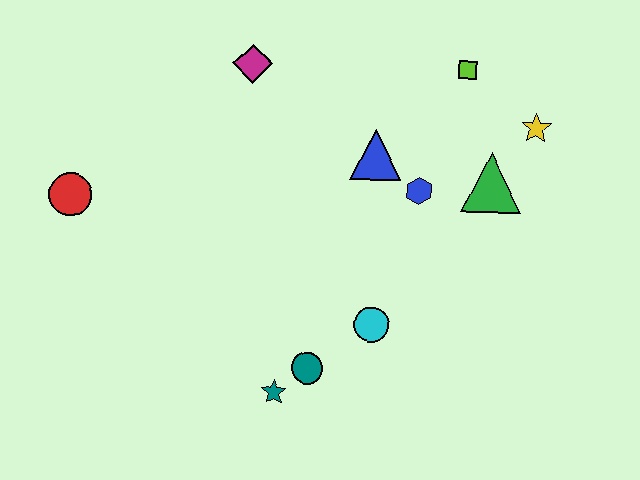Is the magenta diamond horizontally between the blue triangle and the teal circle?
No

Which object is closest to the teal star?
The teal circle is closest to the teal star.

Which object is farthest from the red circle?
The yellow star is farthest from the red circle.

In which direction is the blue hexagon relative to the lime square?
The blue hexagon is below the lime square.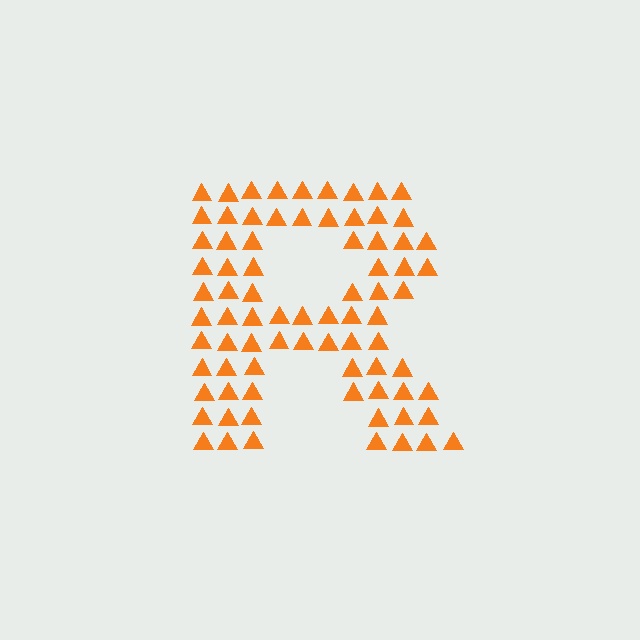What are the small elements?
The small elements are triangles.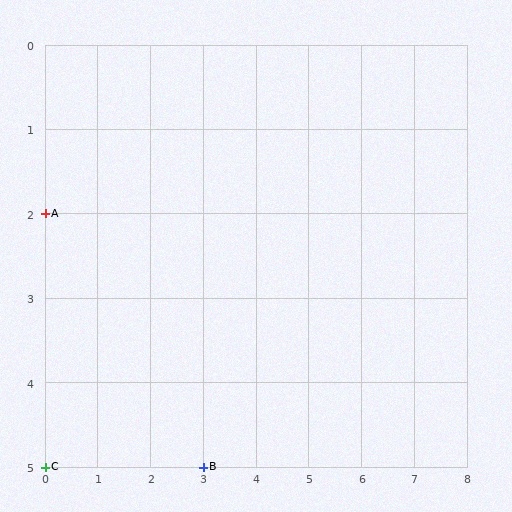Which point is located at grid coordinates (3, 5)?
Point B is at (3, 5).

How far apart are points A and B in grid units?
Points A and B are 3 columns and 3 rows apart (about 4.2 grid units diagonally).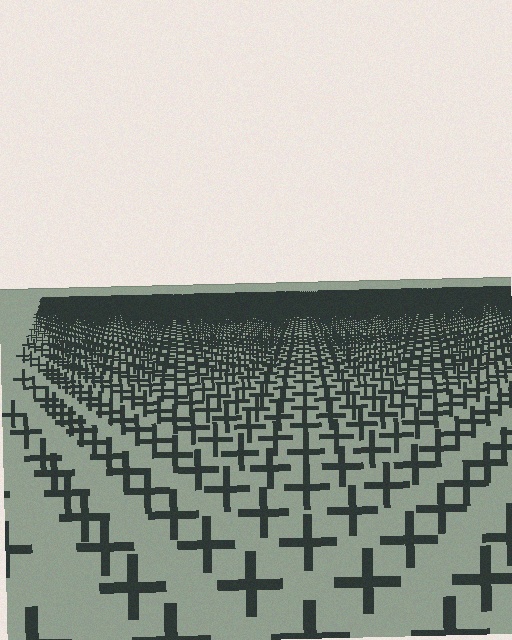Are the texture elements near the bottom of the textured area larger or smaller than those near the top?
Larger. Near the bottom, elements are closer to the viewer and appear at a bigger on-screen size.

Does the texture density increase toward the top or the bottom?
Density increases toward the top.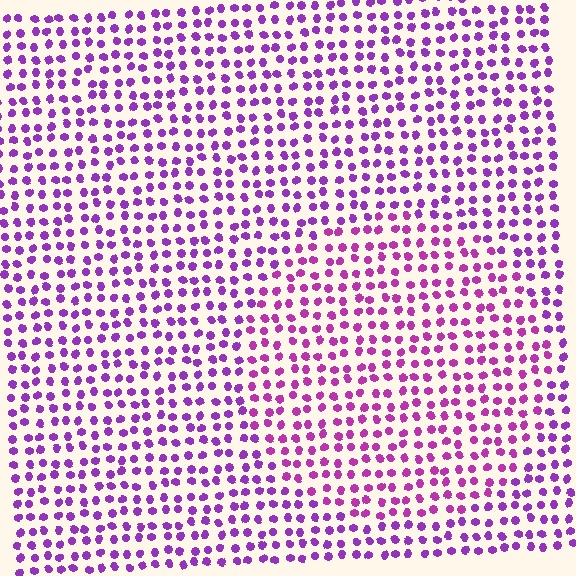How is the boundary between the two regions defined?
The boundary is defined purely by a slight shift in hue (about 24 degrees). Spacing, size, and orientation are identical on both sides.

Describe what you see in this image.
The image is filled with small purple elements in a uniform arrangement. A circle-shaped region is visible where the elements are tinted to a slightly different hue, forming a subtle color boundary.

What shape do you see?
I see a circle.